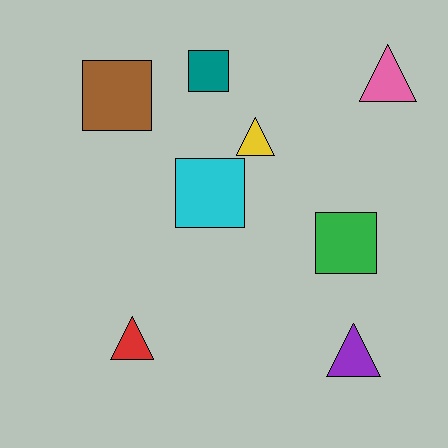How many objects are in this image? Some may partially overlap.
There are 8 objects.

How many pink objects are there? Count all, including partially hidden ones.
There is 1 pink object.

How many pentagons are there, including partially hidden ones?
There are no pentagons.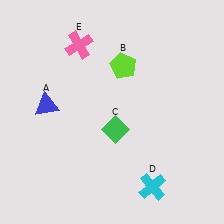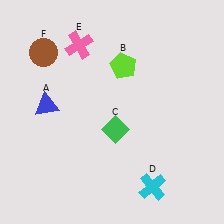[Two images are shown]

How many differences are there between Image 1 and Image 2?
There is 1 difference between the two images.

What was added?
A brown circle (F) was added in Image 2.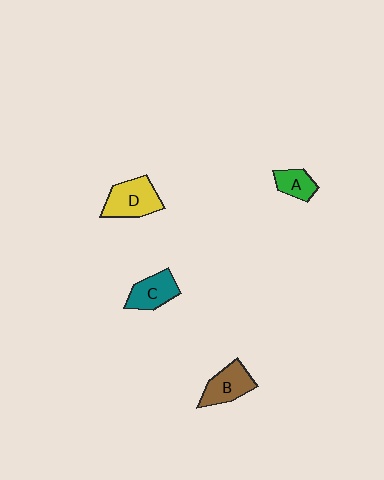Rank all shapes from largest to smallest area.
From largest to smallest: D (yellow), B (brown), C (teal), A (green).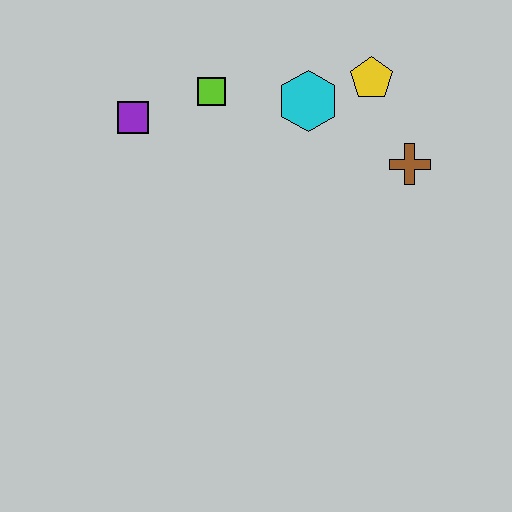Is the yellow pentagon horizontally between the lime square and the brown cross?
Yes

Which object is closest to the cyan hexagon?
The yellow pentagon is closest to the cyan hexagon.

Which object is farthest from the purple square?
The brown cross is farthest from the purple square.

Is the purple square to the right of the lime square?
No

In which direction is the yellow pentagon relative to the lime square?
The yellow pentagon is to the right of the lime square.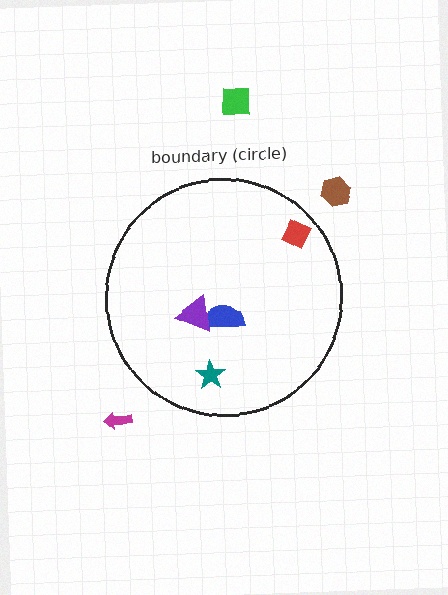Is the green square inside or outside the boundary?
Outside.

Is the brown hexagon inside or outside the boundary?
Outside.